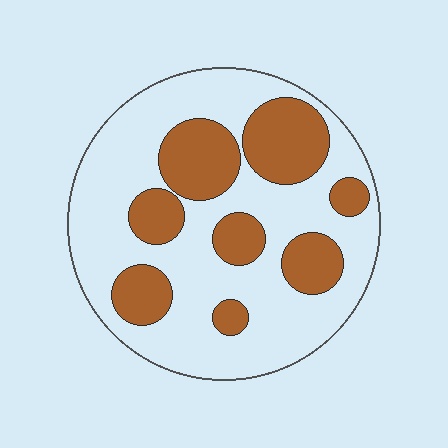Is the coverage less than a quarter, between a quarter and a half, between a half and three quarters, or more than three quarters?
Between a quarter and a half.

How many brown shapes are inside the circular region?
8.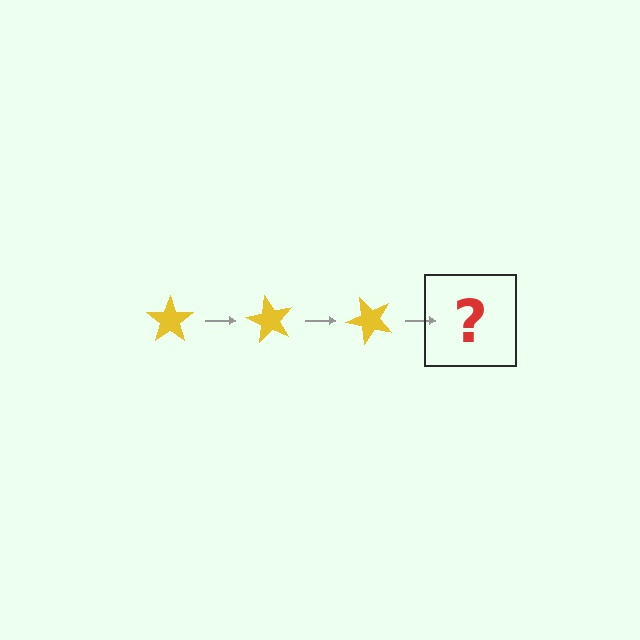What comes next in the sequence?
The next element should be a yellow star rotated 180 degrees.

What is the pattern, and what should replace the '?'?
The pattern is that the star rotates 60 degrees each step. The '?' should be a yellow star rotated 180 degrees.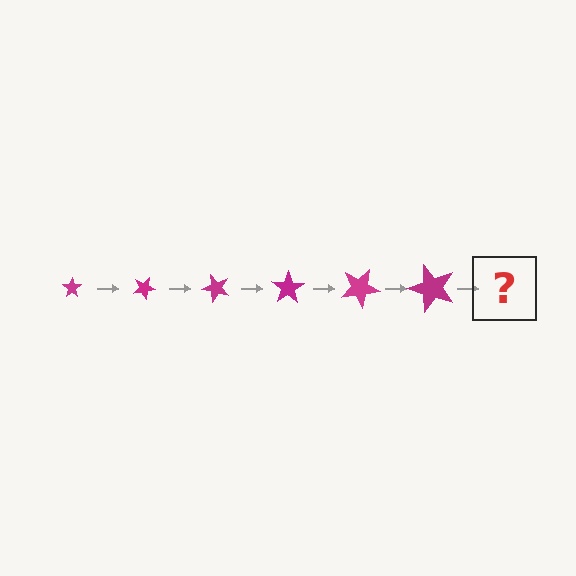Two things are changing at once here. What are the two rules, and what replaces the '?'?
The two rules are that the star grows larger each step and it rotates 25 degrees each step. The '?' should be a star, larger than the previous one and rotated 150 degrees from the start.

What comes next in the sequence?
The next element should be a star, larger than the previous one and rotated 150 degrees from the start.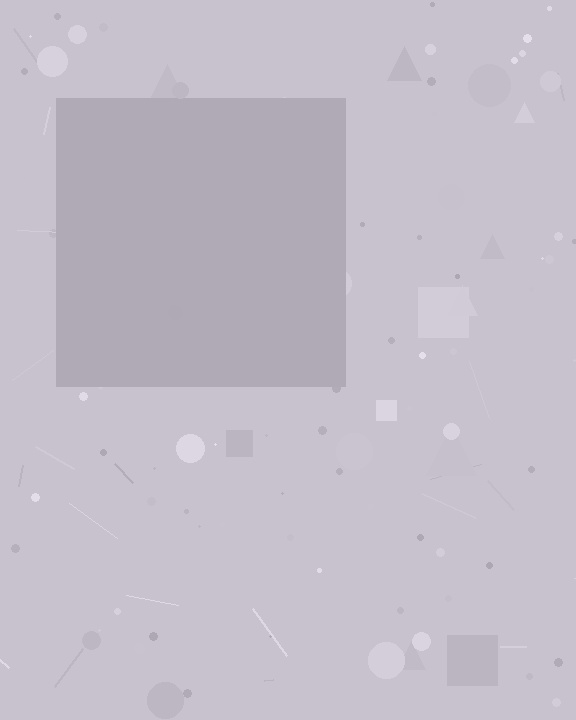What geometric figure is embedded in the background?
A square is embedded in the background.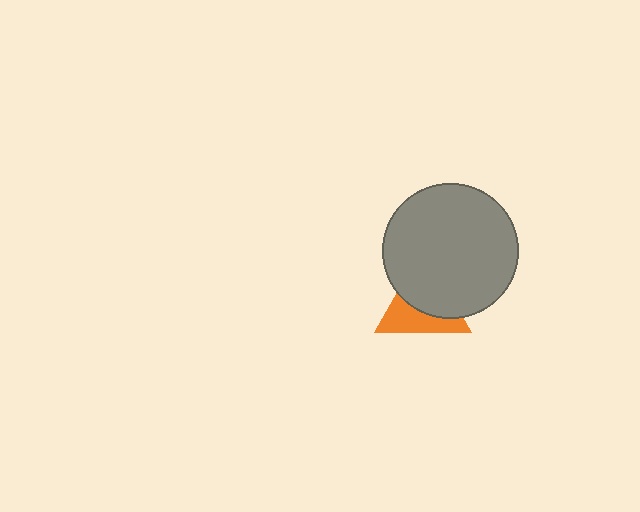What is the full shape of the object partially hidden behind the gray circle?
The partially hidden object is an orange triangle.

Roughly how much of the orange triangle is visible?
About half of it is visible (roughly 45%).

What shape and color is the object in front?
The object in front is a gray circle.